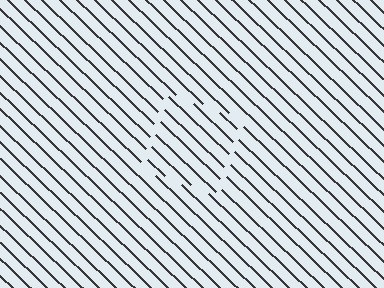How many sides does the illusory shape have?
4 sides — the line-ends trace a square.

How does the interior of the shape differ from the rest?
The interior of the shape contains the same grating, shifted by half a period — the contour is defined by the phase discontinuity where line-ends from the inner and outer gratings abut.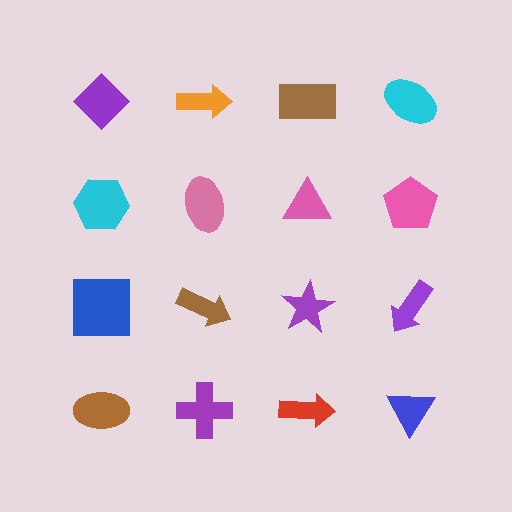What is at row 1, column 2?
An orange arrow.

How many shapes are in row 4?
4 shapes.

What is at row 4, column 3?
A red arrow.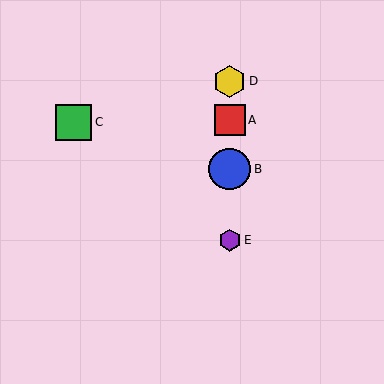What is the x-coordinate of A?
Object A is at x≈230.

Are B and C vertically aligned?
No, B is at x≈230 and C is at x≈74.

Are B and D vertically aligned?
Yes, both are at x≈230.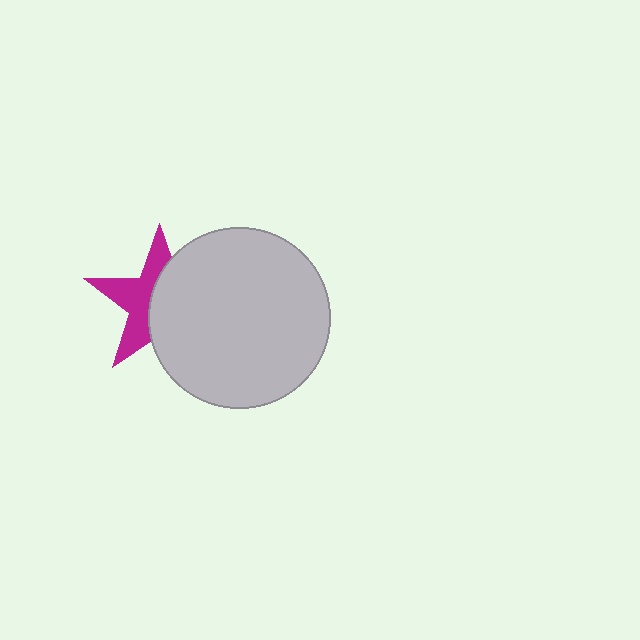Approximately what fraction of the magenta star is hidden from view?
Roughly 54% of the magenta star is hidden behind the light gray circle.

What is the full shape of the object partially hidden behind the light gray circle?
The partially hidden object is a magenta star.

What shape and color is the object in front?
The object in front is a light gray circle.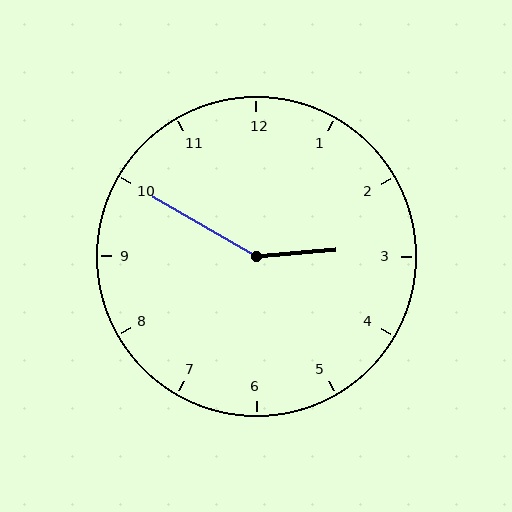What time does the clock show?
2:50.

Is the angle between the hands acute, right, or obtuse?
It is obtuse.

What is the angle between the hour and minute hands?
Approximately 145 degrees.